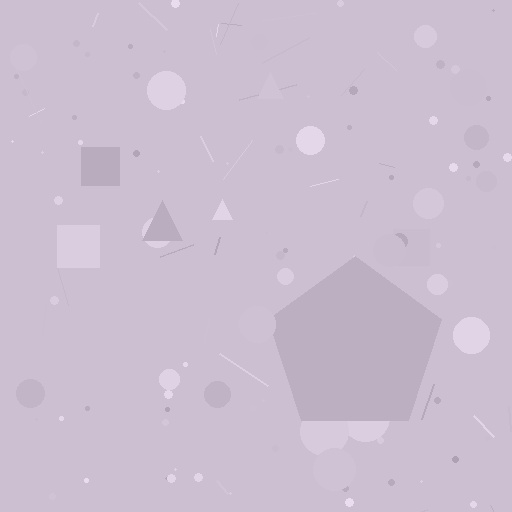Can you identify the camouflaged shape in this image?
The camouflaged shape is a pentagon.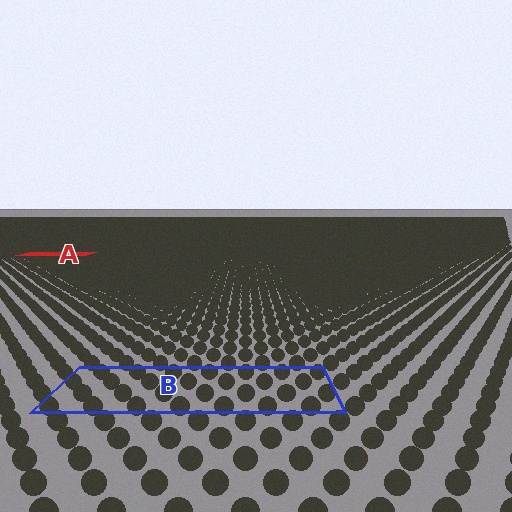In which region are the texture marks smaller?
The texture marks are smaller in region A, because it is farther away.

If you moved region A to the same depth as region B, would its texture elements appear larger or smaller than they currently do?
They would appear larger. At a closer depth, the same texture elements are projected at a bigger on-screen size.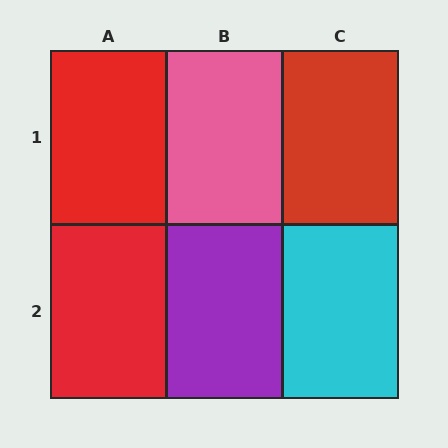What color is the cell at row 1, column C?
Red.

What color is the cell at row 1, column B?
Pink.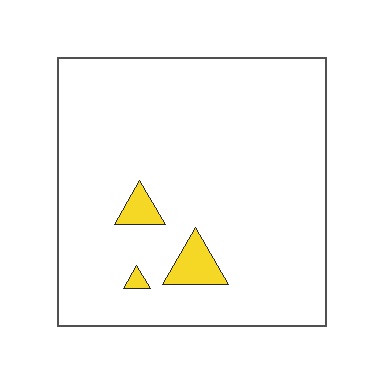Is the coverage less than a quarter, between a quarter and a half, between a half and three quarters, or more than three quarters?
Less than a quarter.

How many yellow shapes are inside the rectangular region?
3.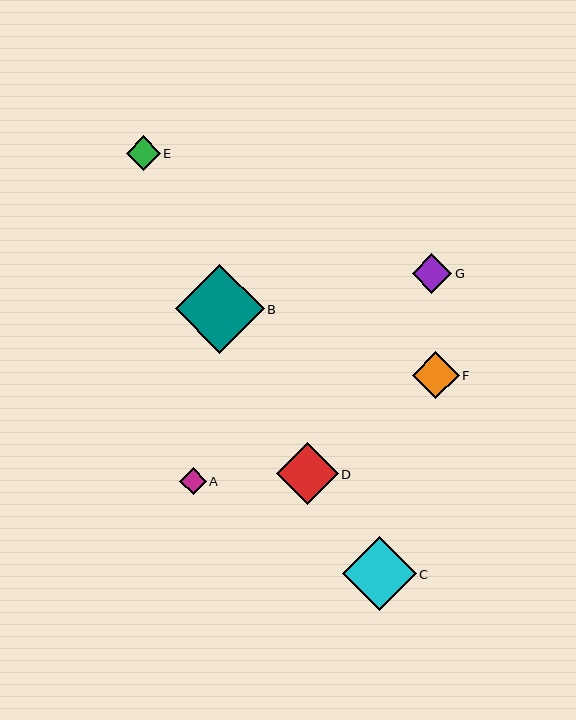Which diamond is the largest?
Diamond B is the largest with a size of approximately 88 pixels.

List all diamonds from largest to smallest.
From largest to smallest: B, C, D, F, G, E, A.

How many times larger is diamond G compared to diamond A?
Diamond G is approximately 1.5 times the size of diamond A.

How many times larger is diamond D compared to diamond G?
Diamond D is approximately 1.5 times the size of diamond G.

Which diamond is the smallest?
Diamond A is the smallest with a size of approximately 27 pixels.